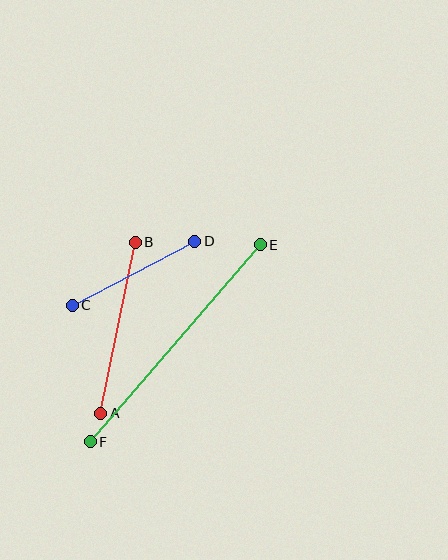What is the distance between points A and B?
The distance is approximately 175 pixels.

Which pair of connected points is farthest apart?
Points E and F are farthest apart.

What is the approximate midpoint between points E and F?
The midpoint is at approximately (175, 343) pixels.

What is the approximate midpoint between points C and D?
The midpoint is at approximately (133, 273) pixels.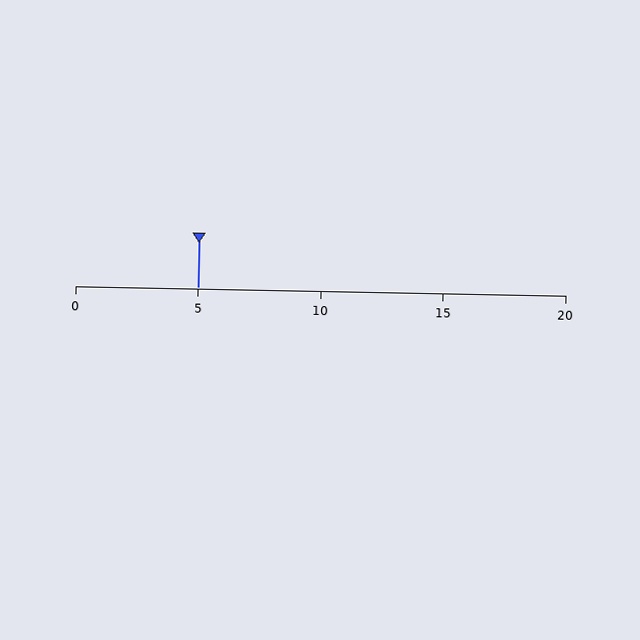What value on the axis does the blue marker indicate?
The marker indicates approximately 5.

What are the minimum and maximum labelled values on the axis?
The axis runs from 0 to 20.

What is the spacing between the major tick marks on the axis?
The major ticks are spaced 5 apart.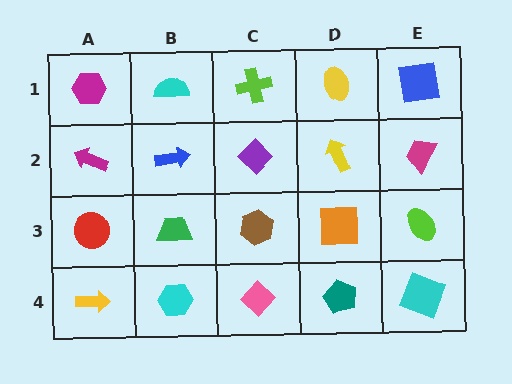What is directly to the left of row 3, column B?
A red circle.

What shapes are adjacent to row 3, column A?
A magenta arrow (row 2, column A), a yellow arrow (row 4, column A), a green trapezoid (row 3, column B).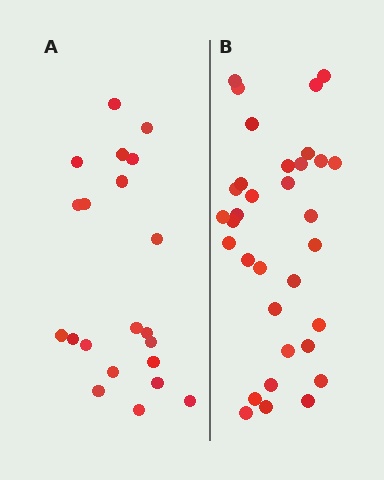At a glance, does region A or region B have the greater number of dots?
Region B (the right region) has more dots.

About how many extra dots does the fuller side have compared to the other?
Region B has roughly 12 or so more dots than region A.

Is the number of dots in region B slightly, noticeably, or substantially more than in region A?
Region B has substantially more. The ratio is roughly 1.6 to 1.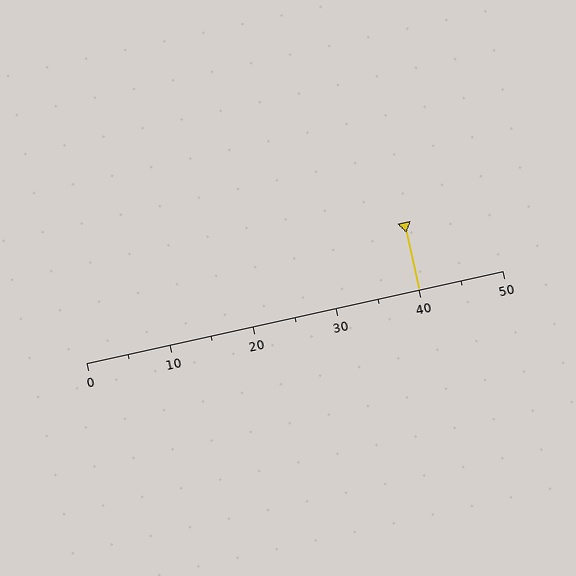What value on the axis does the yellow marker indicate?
The marker indicates approximately 40.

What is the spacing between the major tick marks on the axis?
The major ticks are spaced 10 apart.